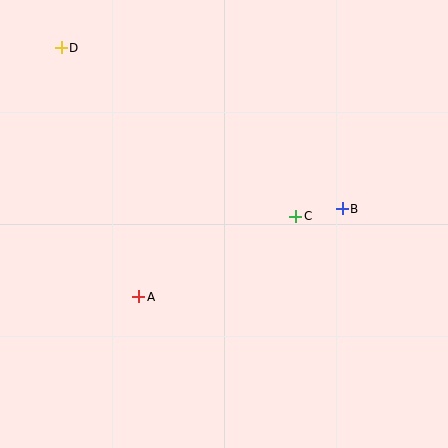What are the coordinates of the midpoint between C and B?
The midpoint between C and B is at (319, 212).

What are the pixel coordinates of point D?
Point D is at (61, 48).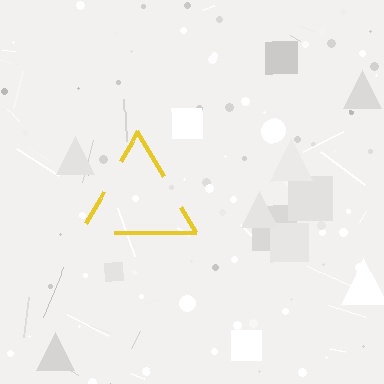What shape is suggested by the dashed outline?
The dashed outline suggests a triangle.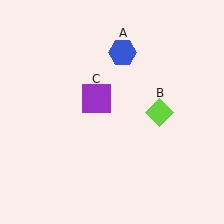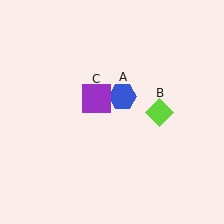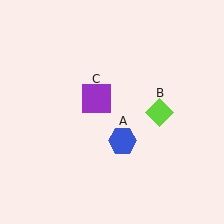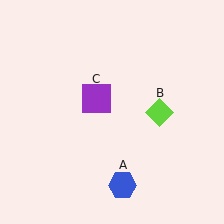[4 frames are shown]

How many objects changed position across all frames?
1 object changed position: blue hexagon (object A).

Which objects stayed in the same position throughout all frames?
Lime diamond (object B) and purple square (object C) remained stationary.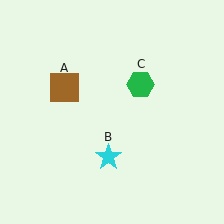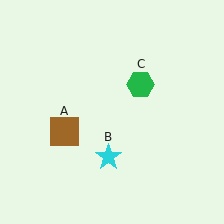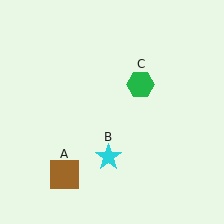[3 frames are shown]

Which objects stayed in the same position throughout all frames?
Cyan star (object B) and green hexagon (object C) remained stationary.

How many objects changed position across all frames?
1 object changed position: brown square (object A).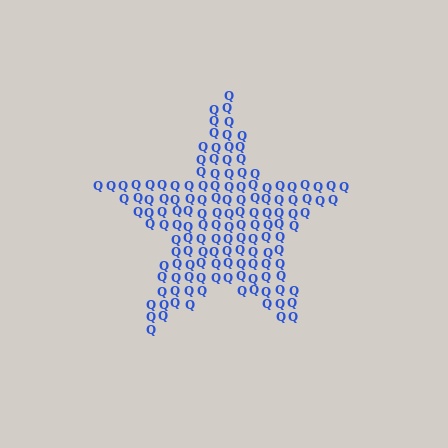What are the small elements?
The small elements are letter Q's.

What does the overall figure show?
The overall figure shows a star.